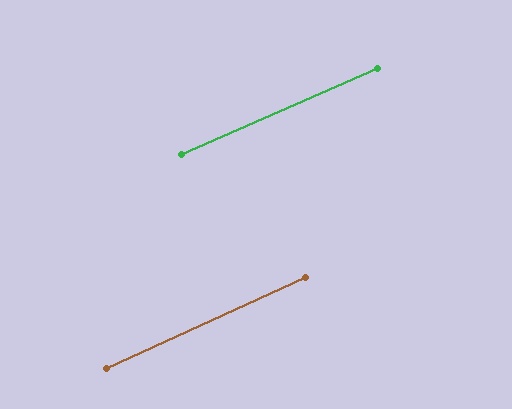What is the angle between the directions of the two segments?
Approximately 1 degree.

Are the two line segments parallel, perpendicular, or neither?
Parallel — their directions differ by only 1.0°.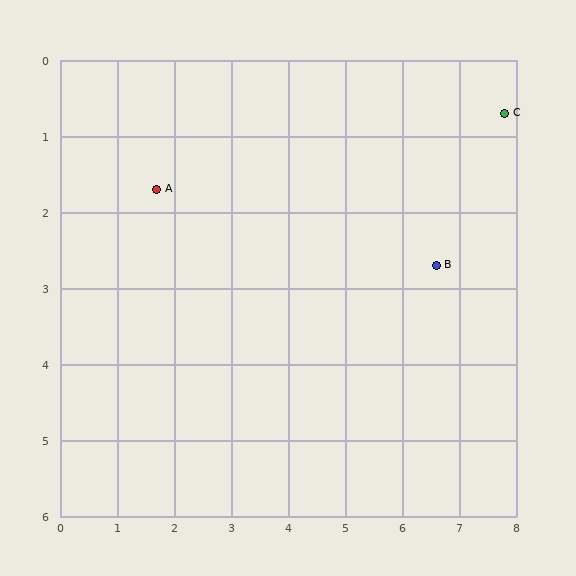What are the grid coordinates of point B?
Point B is at approximately (6.6, 2.7).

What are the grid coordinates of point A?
Point A is at approximately (1.7, 1.7).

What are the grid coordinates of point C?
Point C is at approximately (7.8, 0.7).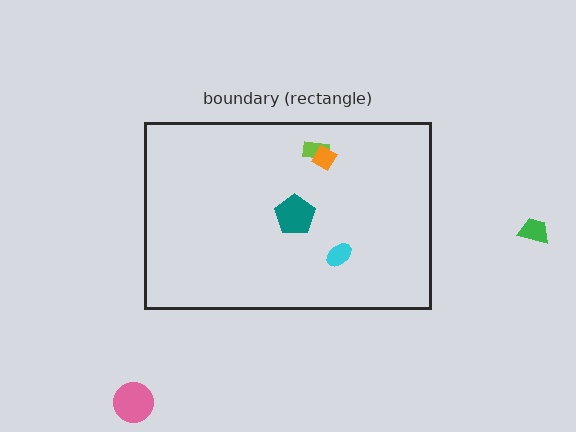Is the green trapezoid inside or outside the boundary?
Outside.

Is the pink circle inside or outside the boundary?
Outside.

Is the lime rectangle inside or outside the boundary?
Inside.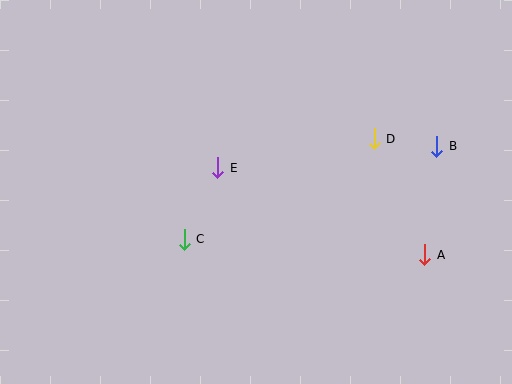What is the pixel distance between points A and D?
The distance between A and D is 127 pixels.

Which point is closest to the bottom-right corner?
Point A is closest to the bottom-right corner.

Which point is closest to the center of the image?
Point E at (218, 168) is closest to the center.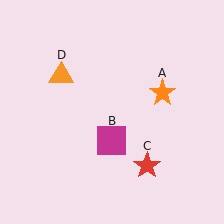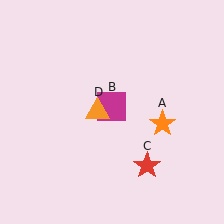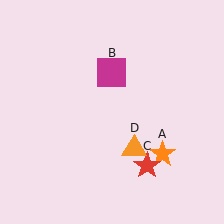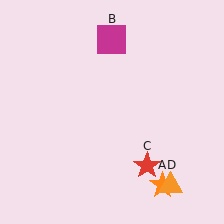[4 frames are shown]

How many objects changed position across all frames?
3 objects changed position: orange star (object A), magenta square (object B), orange triangle (object D).